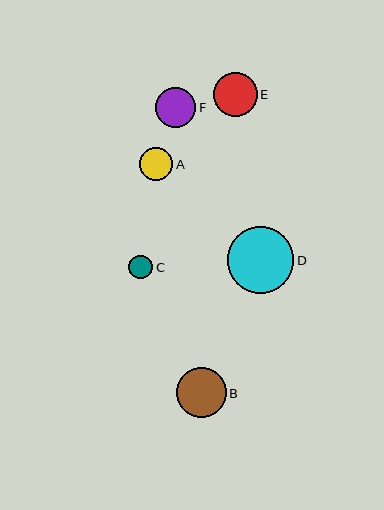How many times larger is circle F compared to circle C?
Circle F is approximately 1.7 times the size of circle C.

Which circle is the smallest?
Circle C is the smallest with a size of approximately 24 pixels.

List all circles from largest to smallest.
From largest to smallest: D, B, E, F, A, C.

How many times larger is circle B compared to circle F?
Circle B is approximately 1.3 times the size of circle F.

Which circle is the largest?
Circle D is the largest with a size of approximately 66 pixels.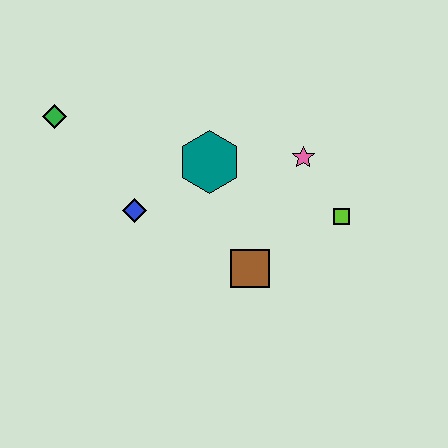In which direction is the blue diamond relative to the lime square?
The blue diamond is to the left of the lime square.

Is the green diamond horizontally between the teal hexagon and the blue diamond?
No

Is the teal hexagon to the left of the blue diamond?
No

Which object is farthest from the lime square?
The green diamond is farthest from the lime square.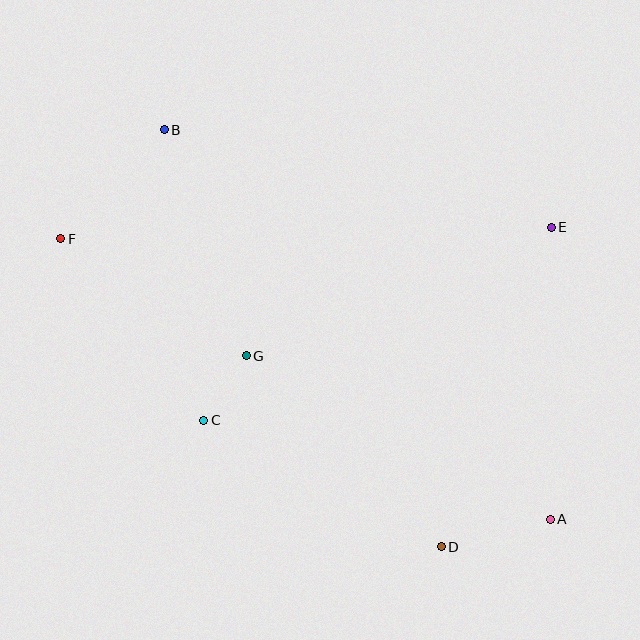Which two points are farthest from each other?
Points A and F are farthest from each other.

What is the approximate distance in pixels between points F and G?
The distance between F and G is approximately 219 pixels.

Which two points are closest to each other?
Points C and G are closest to each other.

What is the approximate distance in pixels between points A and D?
The distance between A and D is approximately 112 pixels.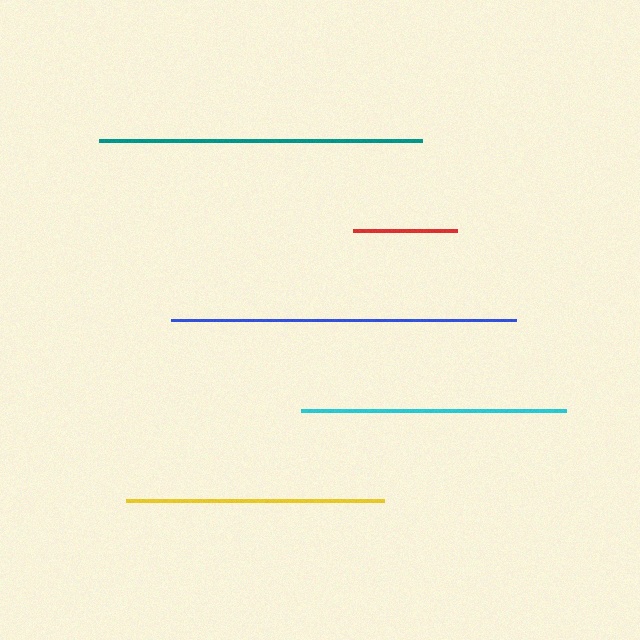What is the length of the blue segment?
The blue segment is approximately 345 pixels long.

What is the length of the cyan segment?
The cyan segment is approximately 265 pixels long.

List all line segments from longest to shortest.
From longest to shortest: blue, teal, cyan, yellow, red.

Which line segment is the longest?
The blue line is the longest at approximately 345 pixels.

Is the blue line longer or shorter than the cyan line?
The blue line is longer than the cyan line.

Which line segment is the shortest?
The red line is the shortest at approximately 104 pixels.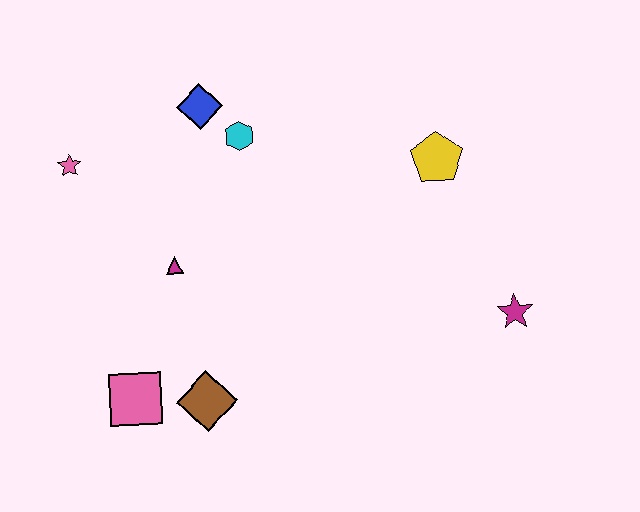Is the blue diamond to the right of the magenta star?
No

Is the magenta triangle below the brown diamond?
No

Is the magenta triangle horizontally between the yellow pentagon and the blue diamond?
No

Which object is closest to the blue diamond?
The cyan hexagon is closest to the blue diamond.